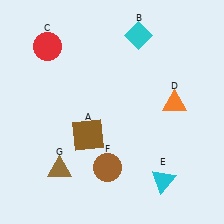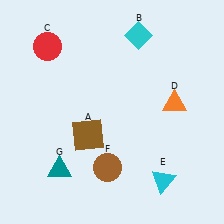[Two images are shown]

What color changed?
The triangle (G) changed from brown in Image 1 to teal in Image 2.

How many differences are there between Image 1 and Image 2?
There is 1 difference between the two images.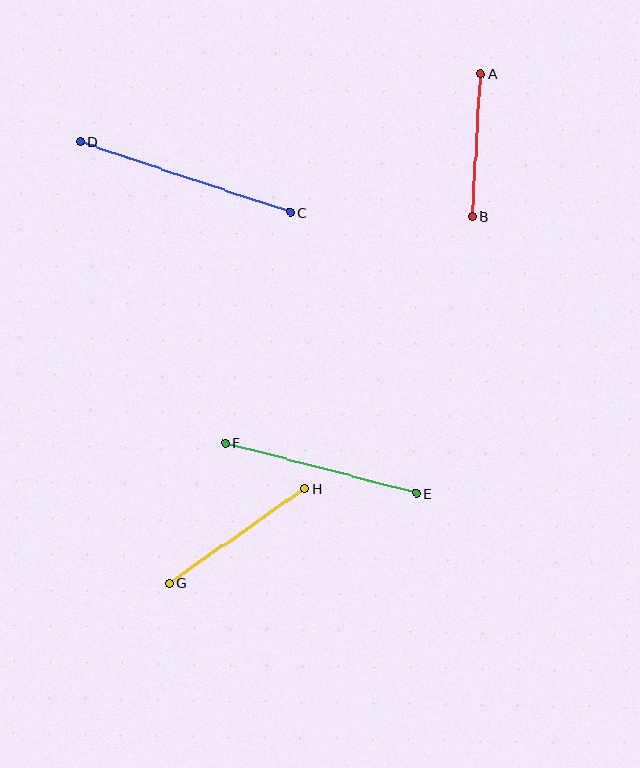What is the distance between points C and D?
The distance is approximately 221 pixels.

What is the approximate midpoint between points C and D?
The midpoint is at approximately (185, 177) pixels.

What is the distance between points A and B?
The distance is approximately 143 pixels.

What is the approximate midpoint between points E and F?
The midpoint is at approximately (321, 468) pixels.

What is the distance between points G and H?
The distance is approximately 165 pixels.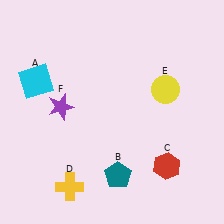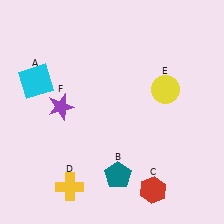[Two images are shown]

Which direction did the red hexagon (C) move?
The red hexagon (C) moved down.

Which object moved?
The red hexagon (C) moved down.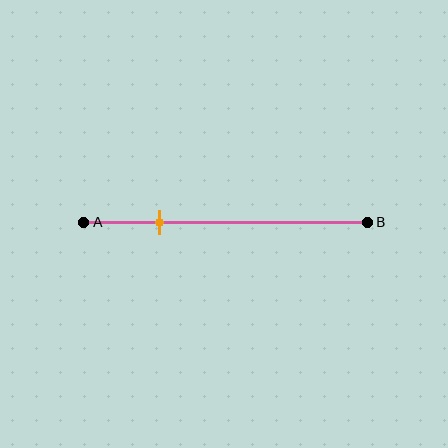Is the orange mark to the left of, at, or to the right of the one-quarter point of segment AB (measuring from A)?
The orange mark is approximately at the one-quarter point of segment AB.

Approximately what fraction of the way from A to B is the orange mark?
The orange mark is approximately 25% of the way from A to B.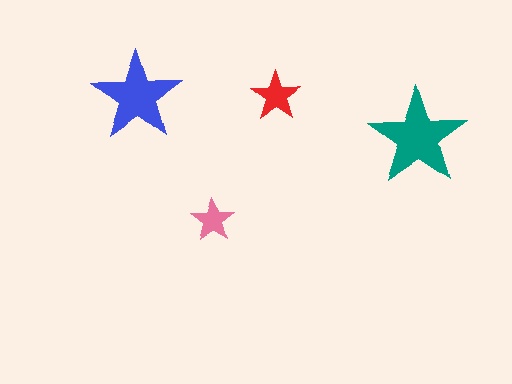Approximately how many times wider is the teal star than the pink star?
About 2 times wider.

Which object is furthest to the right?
The teal star is rightmost.